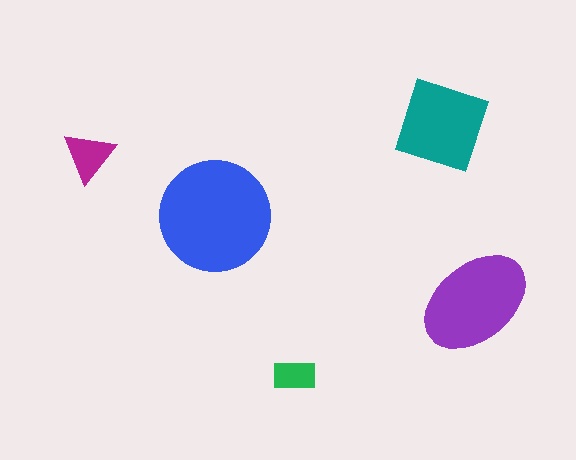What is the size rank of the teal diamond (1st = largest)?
3rd.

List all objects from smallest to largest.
The green rectangle, the magenta triangle, the teal diamond, the purple ellipse, the blue circle.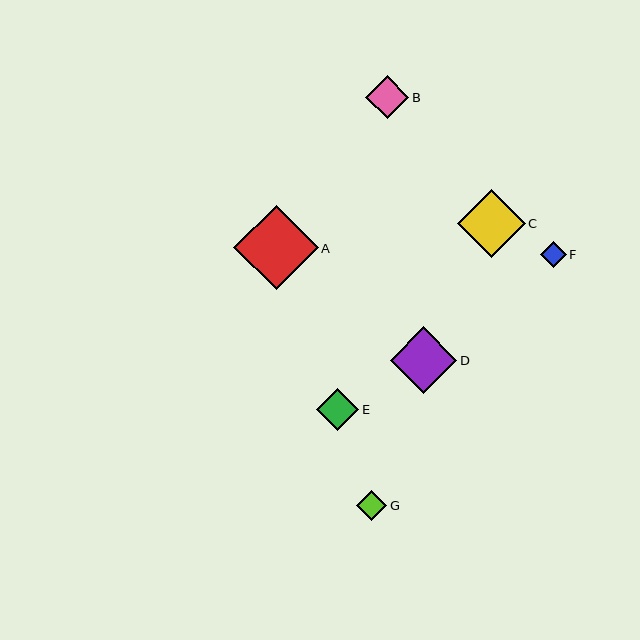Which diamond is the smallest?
Diamond F is the smallest with a size of approximately 26 pixels.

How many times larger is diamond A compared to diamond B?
Diamond A is approximately 2.0 times the size of diamond B.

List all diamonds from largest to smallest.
From largest to smallest: A, C, D, B, E, G, F.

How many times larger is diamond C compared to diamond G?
Diamond C is approximately 2.3 times the size of diamond G.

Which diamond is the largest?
Diamond A is the largest with a size of approximately 84 pixels.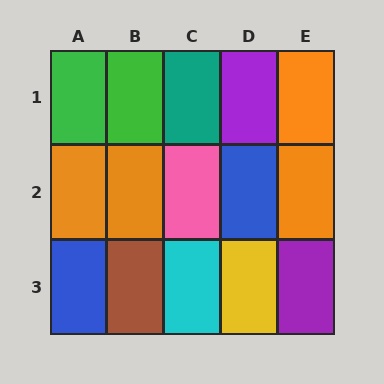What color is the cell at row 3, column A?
Blue.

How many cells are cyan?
1 cell is cyan.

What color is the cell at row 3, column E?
Purple.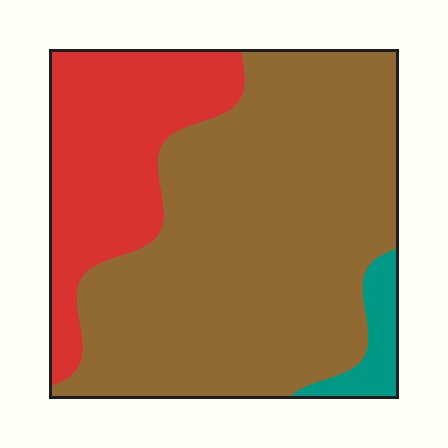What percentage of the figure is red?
Red takes up between a quarter and a half of the figure.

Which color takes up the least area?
Teal, at roughly 5%.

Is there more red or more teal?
Red.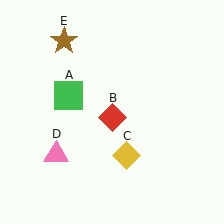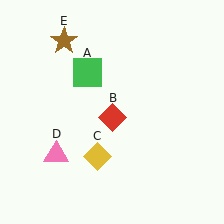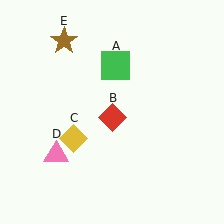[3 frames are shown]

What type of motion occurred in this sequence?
The green square (object A), yellow diamond (object C) rotated clockwise around the center of the scene.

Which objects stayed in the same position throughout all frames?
Red diamond (object B) and pink triangle (object D) and brown star (object E) remained stationary.